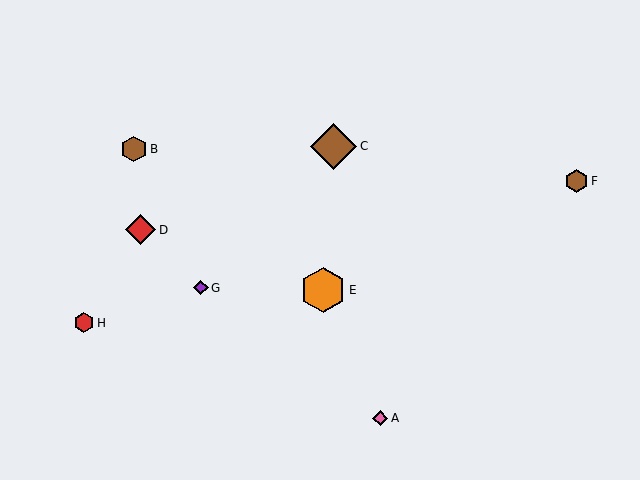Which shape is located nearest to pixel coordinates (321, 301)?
The orange hexagon (labeled E) at (323, 290) is nearest to that location.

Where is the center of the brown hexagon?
The center of the brown hexagon is at (576, 181).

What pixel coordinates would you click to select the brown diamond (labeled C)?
Click at (334, 146) to select the brown diamond C.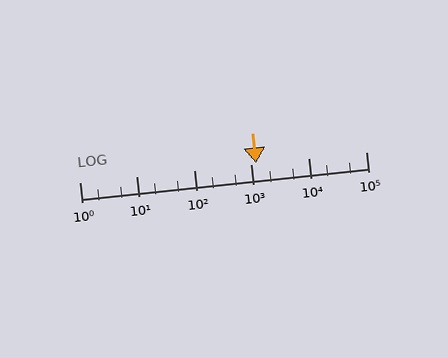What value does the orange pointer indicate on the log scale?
The pointer indicates approximately 1200.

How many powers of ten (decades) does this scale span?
The scale spans 5 decades, from 1 to 100000.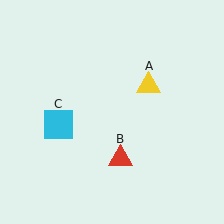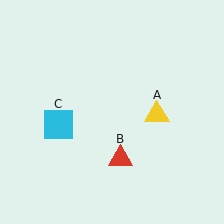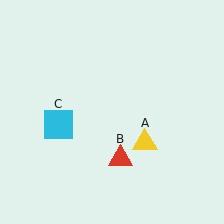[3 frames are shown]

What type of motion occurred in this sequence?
The yellow triangle (object A) rotated clockwise around the center of the scene.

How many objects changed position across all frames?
1 object changed position: yellow triangle (object A).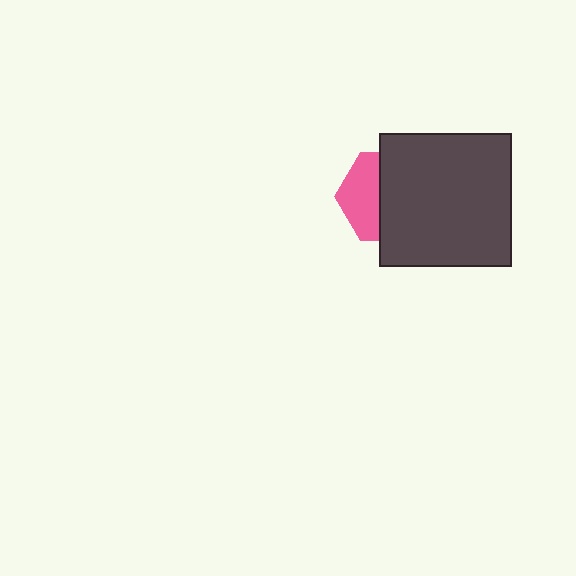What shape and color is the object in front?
The object in front is a dark gray square.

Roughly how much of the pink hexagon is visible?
A small part of it is visible (roughly 42%).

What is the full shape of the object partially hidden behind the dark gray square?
The partially hidden object is a pink hexagon.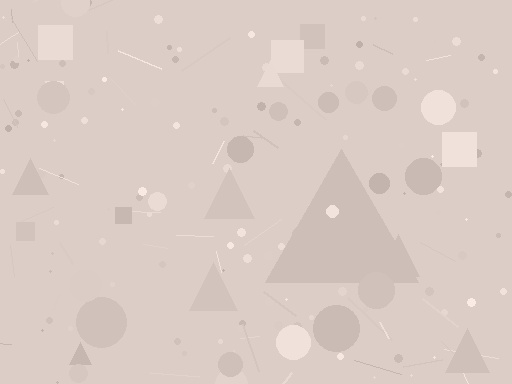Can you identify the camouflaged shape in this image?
The camouflaged shape is a triangle.